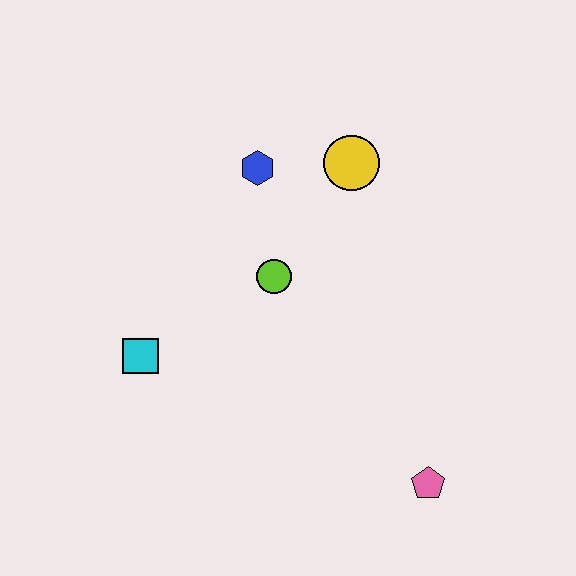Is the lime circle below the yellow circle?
Yes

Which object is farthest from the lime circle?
The pink pentagon is farthest from the lime circle.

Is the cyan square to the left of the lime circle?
Yes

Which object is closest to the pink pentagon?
The lime circle is closest to the pink pentagon.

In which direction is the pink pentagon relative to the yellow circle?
The pink pentagon is below the yellow circle.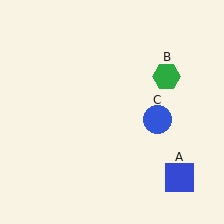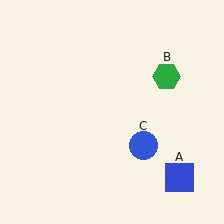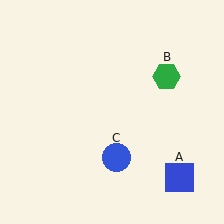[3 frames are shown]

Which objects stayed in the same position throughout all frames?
Blue square (object A) and green hexagon (object B) remained stationary.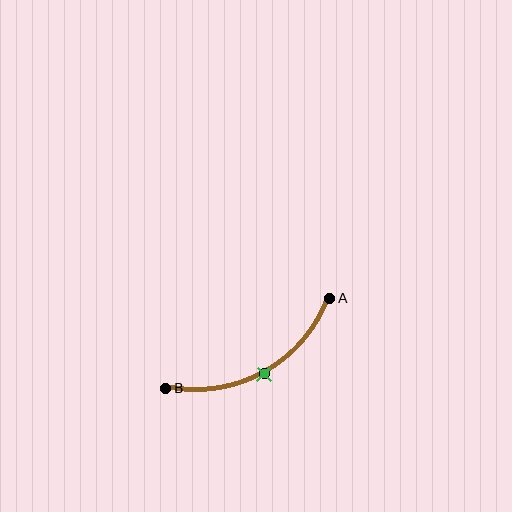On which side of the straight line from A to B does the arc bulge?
The arc bulges below the straight line connecting A and B.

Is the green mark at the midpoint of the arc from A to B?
Yes. The green mark lies on the arc at equal arc-length from both A and B — it is the arc midpoint.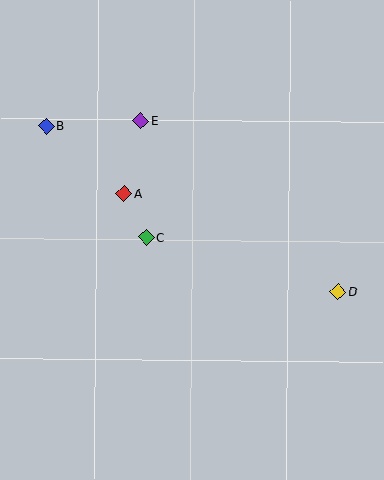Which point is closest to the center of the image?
Point C at (146, 237) is closest to the center.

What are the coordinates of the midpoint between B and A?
The midpoint between B and A is at (85, 160).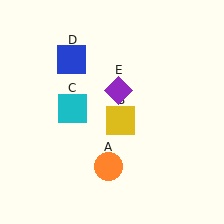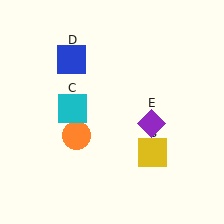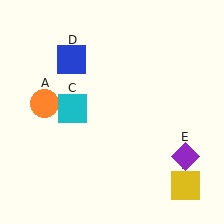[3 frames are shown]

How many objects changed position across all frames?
3 objects changed position: orange circle (object A), yellow square (object B), purple diamond (object E).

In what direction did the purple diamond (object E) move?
The purple diamond (object E) moved down and to the right.